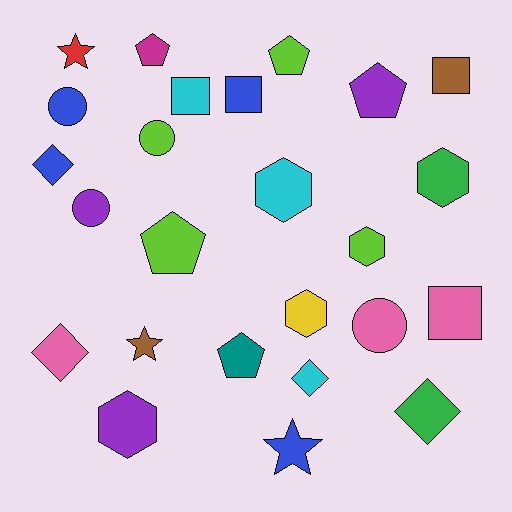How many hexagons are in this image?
There are 5 hexagons.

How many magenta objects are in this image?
There is 1 magenta object.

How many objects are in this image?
There are 25 objects.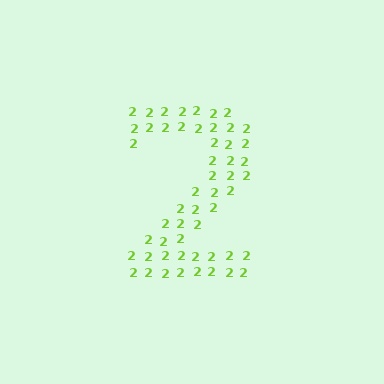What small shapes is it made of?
It is made of small digit 2's.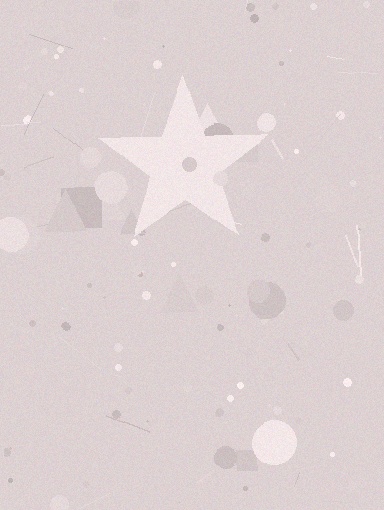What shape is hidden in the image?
A star is hidden in the image.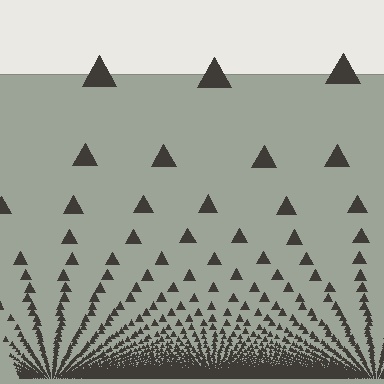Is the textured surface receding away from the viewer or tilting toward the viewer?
The surface appears to tilt toward the viewer. Texture elements get larger and sparser toward the top.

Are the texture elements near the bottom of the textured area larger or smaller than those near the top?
Smaller. The gradient is inverted — elements near the bottom are smaller and denser.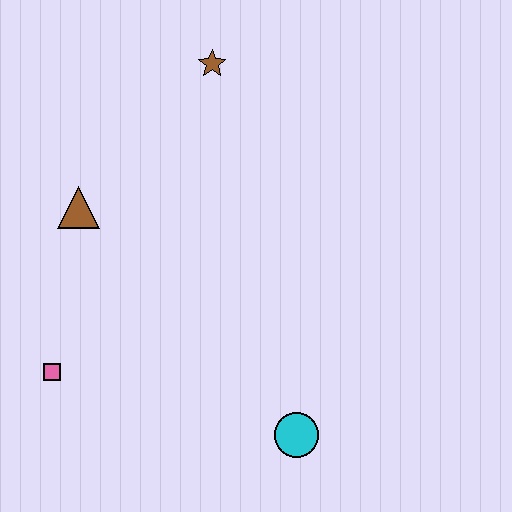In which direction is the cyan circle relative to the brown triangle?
The cyan circle is below the brown triangle.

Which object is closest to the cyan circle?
The pink square is closest to the cyan circle.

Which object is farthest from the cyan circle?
The brown star is farthest from the cyan circle.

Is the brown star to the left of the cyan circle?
Yes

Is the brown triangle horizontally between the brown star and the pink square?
Yes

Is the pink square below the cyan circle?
No